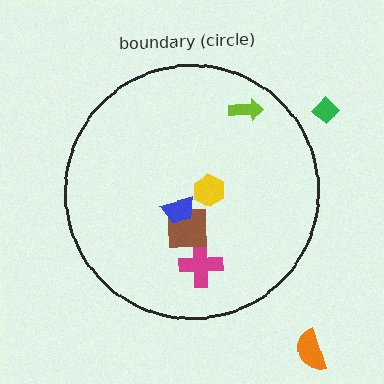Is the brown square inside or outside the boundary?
Inside.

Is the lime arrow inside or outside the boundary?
Inside.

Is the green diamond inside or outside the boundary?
Outside.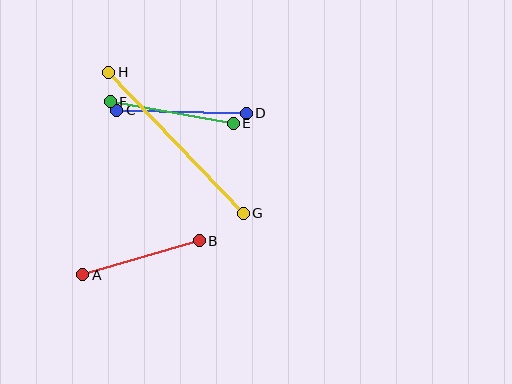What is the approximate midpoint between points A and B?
The midpoint is at approximately (141, 258) pixels.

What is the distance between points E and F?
The distance is approximately 124 pixels.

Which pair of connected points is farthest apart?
Points G and H are farthest apart.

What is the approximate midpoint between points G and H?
The midpoint is at approximately (176, 143) pixels.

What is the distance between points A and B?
The distance is approximately 122 pixels.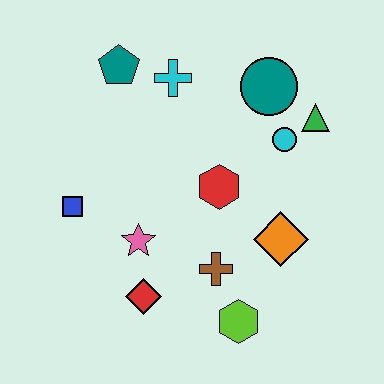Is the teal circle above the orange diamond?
Yes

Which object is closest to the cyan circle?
The green triangle is closest to the cyan circle.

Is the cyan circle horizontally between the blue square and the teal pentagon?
No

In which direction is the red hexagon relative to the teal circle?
The red hexagon is below the teal circle.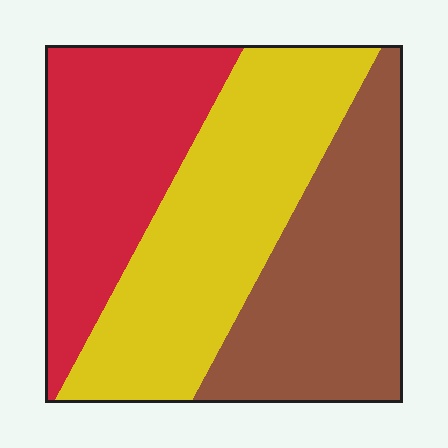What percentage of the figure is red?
Red takes up between a quarter and a half of the figure.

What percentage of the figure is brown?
Brown takes up about one third (1/3) of the figure.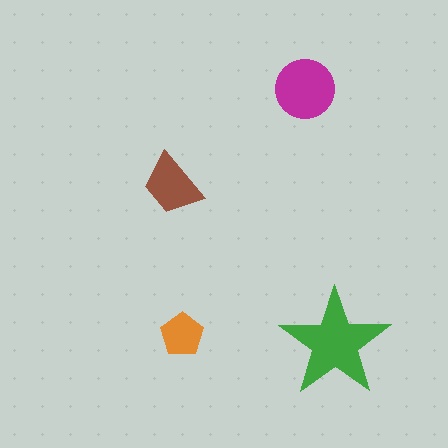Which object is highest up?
The magenta circle is topmost.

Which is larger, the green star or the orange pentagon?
The green star.